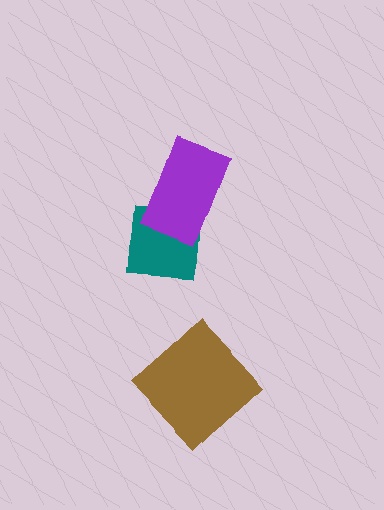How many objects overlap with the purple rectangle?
1 object overlaps with the purple rectangle.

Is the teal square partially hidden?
Yes, it is partially covered by another shape.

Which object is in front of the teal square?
The purple rectangle is in front of the teal square.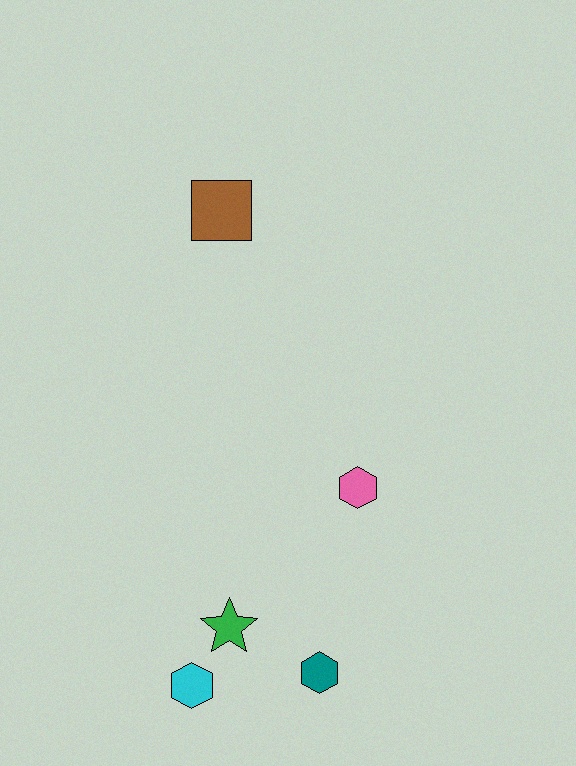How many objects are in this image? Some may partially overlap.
There are 5 objects.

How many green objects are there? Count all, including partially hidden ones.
There is 1 green object.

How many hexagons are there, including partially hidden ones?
There are 3 hexagons.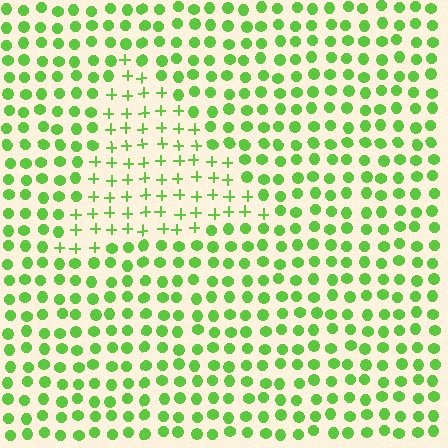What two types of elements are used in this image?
The image uses plus signs inside the triangle region and circles outside it.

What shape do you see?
I see a triangle.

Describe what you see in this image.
The image is filled with small lime elements arranged in a uniform grid. A triangle-shaped region contains plus signs, while the surrounding area contains circles. The boundary is defined purely by the change in element shape.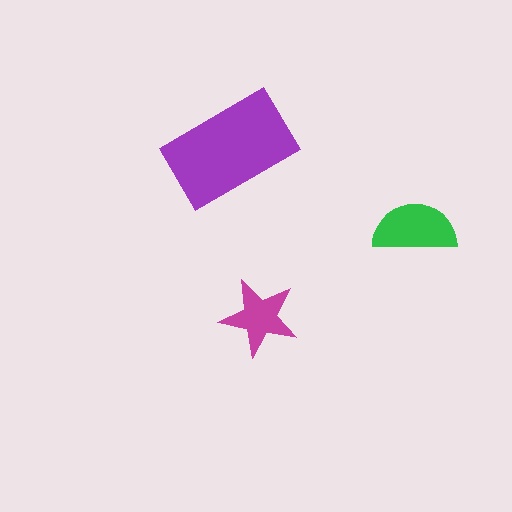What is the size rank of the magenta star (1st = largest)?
3rd.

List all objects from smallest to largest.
The magenta star, the green semicircle, the purple rectangle.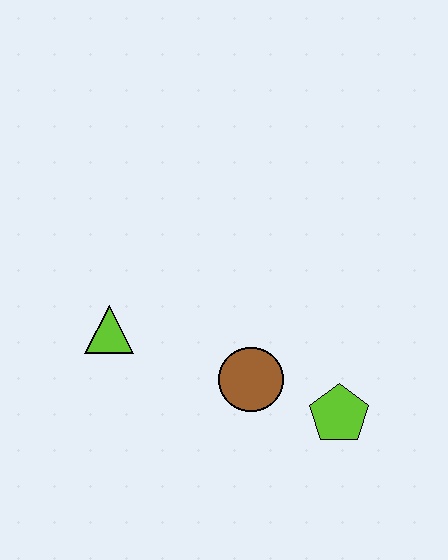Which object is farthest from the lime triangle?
The lime pentagon is farthest from the lime triangle.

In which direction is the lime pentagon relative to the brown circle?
The lime pentagon is to the right of the brown circle.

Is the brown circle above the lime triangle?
No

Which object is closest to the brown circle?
The lime pentagon is closest to the brown circle.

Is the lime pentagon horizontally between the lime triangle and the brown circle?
No